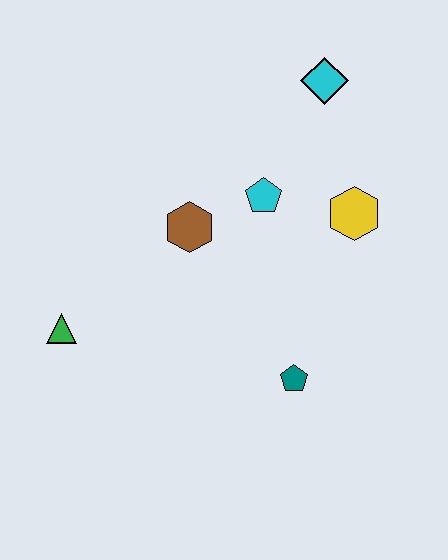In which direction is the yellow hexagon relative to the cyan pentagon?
The yellow hexagon is to the right of the cyan pentagon.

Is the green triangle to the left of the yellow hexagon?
Yes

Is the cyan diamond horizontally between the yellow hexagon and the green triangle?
Yes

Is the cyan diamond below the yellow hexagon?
No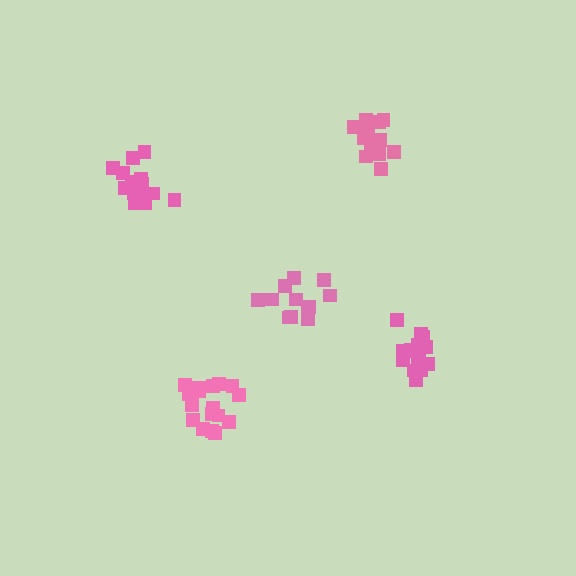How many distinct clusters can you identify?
There are 5 distinct clusters.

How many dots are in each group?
Group 1: 12 dots, Group 2: 17 dots, Group 3: 14 dots, Group 4: 16 dots, Group 5: 15 dots (74 total).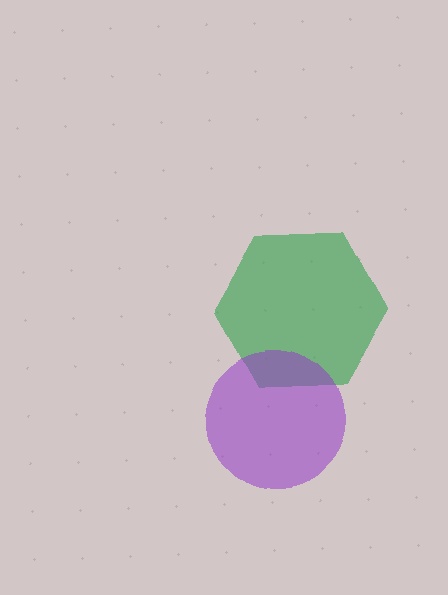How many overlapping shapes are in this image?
There are 2 overlapping shapes in the image.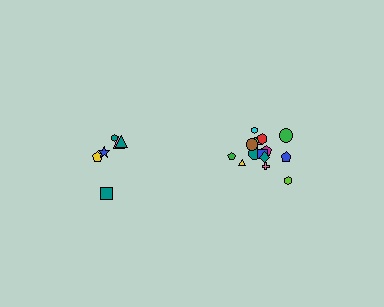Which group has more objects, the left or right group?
The right group.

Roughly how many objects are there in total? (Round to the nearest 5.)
Roughly 20 objects in total.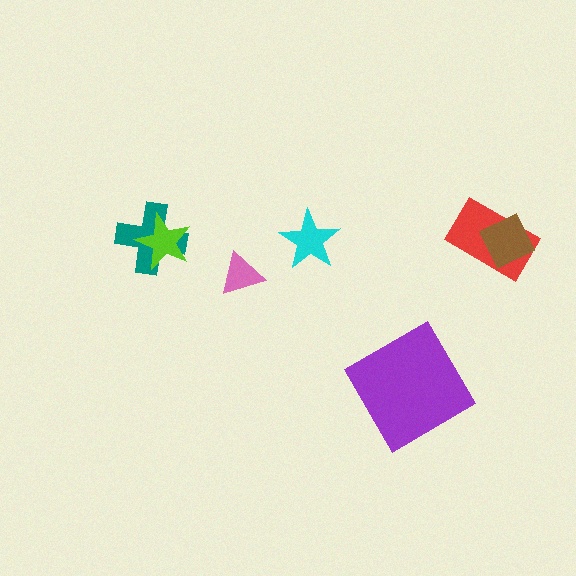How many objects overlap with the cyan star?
0 objects overlap with the cyan star.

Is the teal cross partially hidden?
Yes, it is partially covered by another shape.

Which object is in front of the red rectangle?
The brown diamond is in front of the red rectangle.